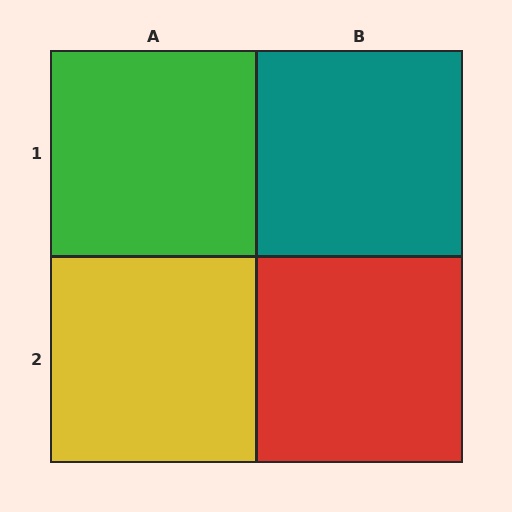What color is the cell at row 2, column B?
Red.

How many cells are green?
1 cell is green.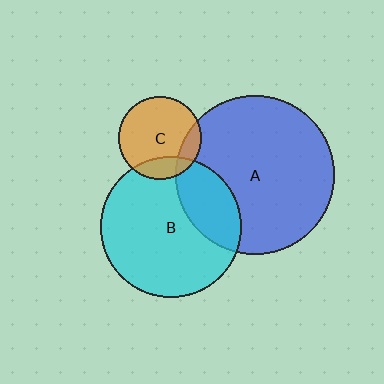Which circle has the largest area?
Circle A (blue).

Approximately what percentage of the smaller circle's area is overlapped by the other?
Approximately 20%.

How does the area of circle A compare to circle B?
Approximately 1.3 times.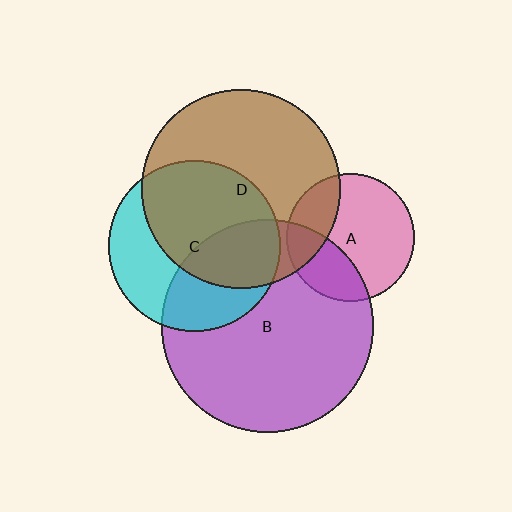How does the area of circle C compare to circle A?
Approximately 1.8 times.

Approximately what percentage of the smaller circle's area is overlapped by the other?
Approximately 30%.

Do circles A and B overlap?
Yes.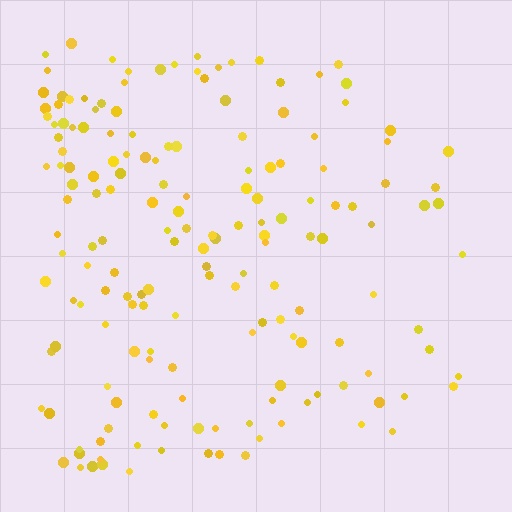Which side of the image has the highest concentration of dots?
The left.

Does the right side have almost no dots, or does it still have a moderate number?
Still a moderate number, just noticeably fewer than the left.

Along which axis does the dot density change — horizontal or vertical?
Horizontal.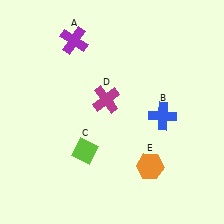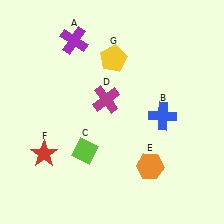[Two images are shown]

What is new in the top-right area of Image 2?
A yellow pentagon (G) was added in the top-right area of Image 2.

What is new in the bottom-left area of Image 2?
A red star (F) was added in the bottom-left area of Image 2.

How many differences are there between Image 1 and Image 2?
There are 2 differences between the two images.